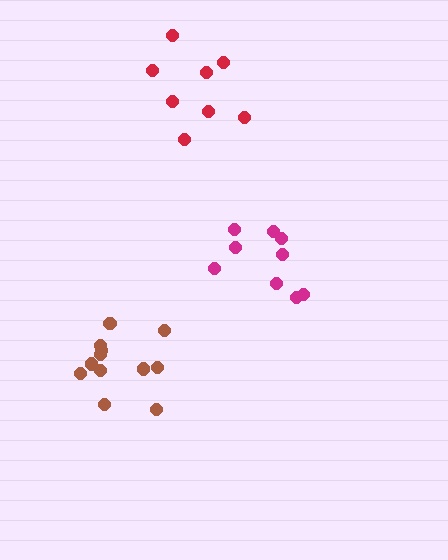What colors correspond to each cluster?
The clusters are colored: red, magenta, brown.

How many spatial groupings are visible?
There are 3 spatial groupings.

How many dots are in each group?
Group 1: 8 dots, Group 2: 9 dots, Group 3: 12 dots (29 total).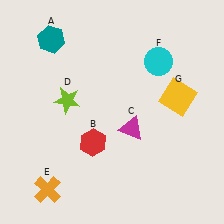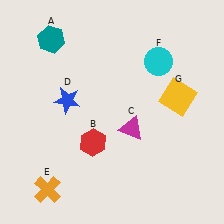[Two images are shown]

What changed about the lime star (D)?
In Image 1, D is lime. In Image 2, it changed to blue.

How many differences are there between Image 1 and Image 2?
There is 1 difference between the two images.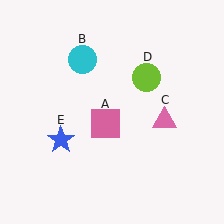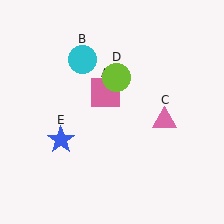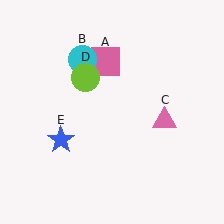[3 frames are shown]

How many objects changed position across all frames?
2 objects changed position: pink square (object A), lime circle (object D).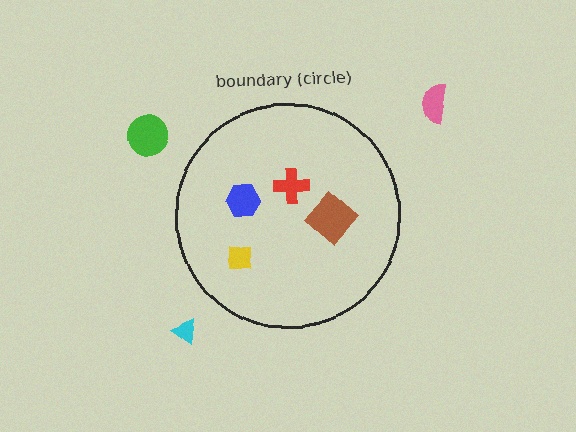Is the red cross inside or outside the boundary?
Inside.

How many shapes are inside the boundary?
4 inside, 3 outside.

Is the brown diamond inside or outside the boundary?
Inside.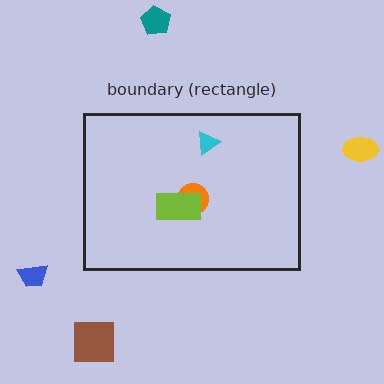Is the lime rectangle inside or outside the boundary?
Inside.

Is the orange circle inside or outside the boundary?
Inside.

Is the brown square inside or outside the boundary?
Outside.